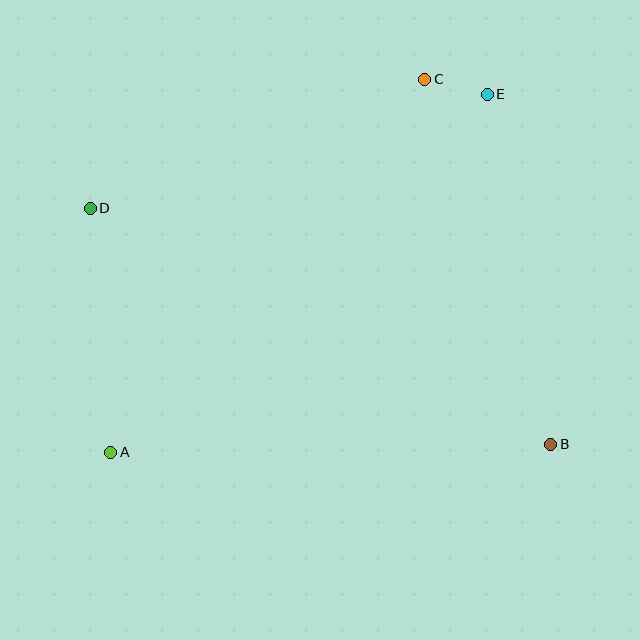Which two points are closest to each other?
Points C and E are closest to each other.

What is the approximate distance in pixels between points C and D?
The distance between C and D is approximately 358 pixels.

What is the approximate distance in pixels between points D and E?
The distance between D and E is approximately 413 pixels.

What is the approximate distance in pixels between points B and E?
The distance between B and E is approximately 356 pixels.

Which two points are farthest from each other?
Points A and E are farthest from each other.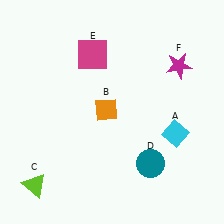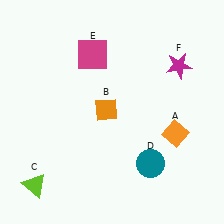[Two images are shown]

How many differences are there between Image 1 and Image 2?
There is 1 difference between the two images.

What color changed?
The diamond (A) changed from cyan in Image 1 to orange in Image 2.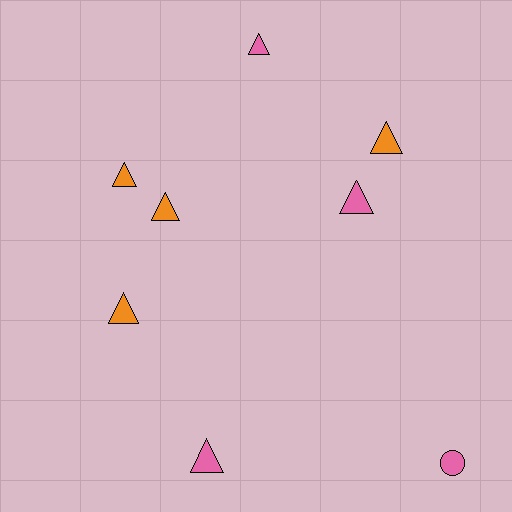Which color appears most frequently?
Pink, with 4 objects.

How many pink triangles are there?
There are 3 pink triangles.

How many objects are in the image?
There are 8 objects.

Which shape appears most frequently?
Triangle, with 7 objects.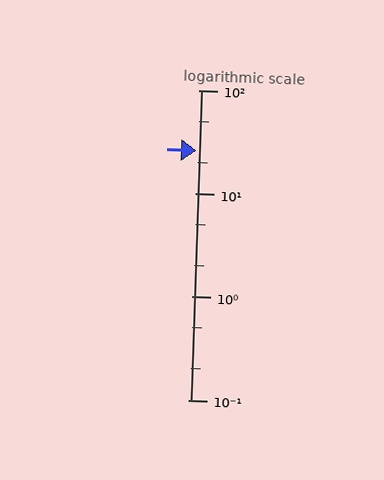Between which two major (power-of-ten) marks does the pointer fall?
The pointer is between 10 and 100.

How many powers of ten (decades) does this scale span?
The scale spans 3 decades, from 0.1 to 100.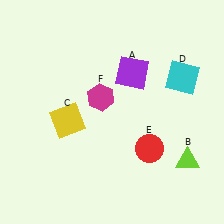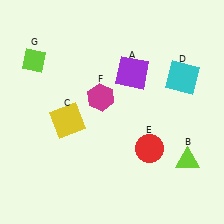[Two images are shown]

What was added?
A lime diamond (G) was added in Image 2.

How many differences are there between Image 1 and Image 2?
There is 1 difference between the two images.